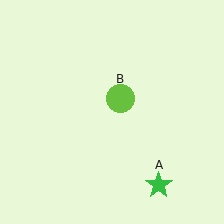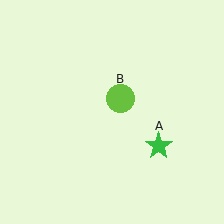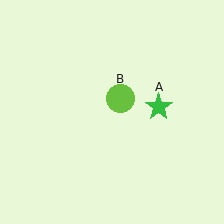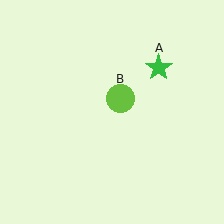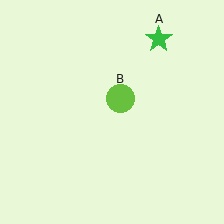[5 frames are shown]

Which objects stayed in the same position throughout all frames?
Lime circle (object B) remained stationary.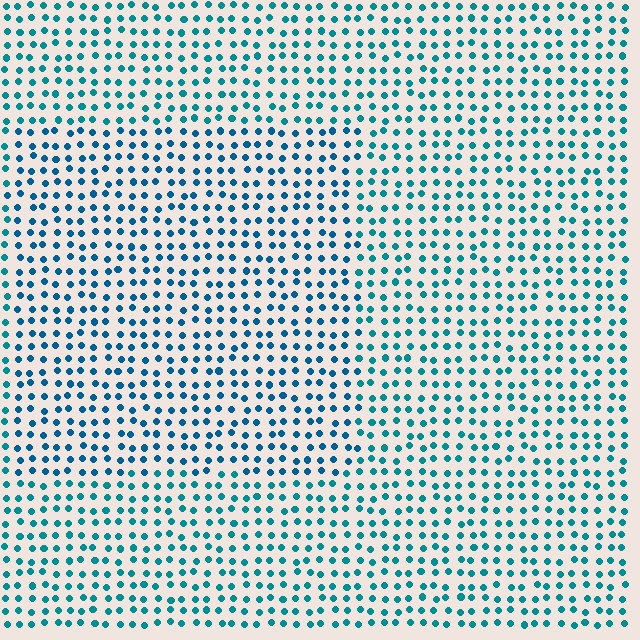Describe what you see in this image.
The image is filled with small teal elements in a uniform arrangement. A rectangle-shaped region is visible where the elements are tinted to a slightly different hue, forming a subtle color boundary.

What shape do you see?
I see a rectangle.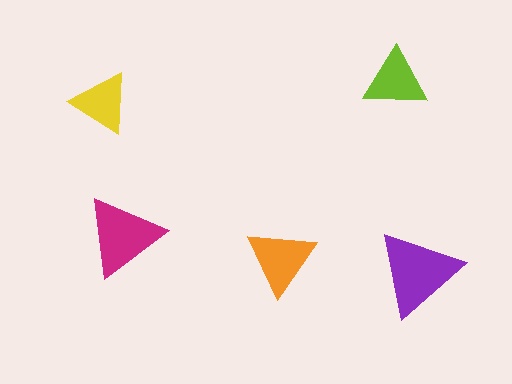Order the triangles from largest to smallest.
the purple one, the magenta one, the orange one, the lime one, the yellow one.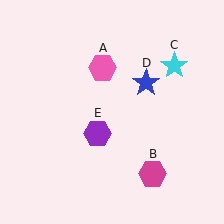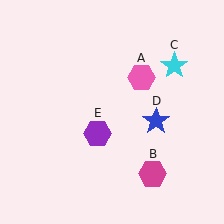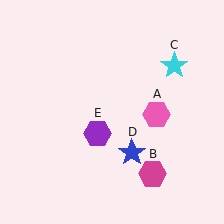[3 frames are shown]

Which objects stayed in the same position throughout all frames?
Magenta hexagon (object B) and cyan star (object C) and purple hexagon (object E) remained stationary.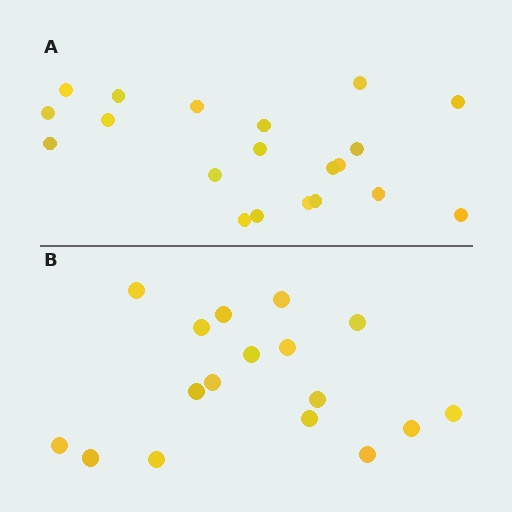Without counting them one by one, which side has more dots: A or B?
Region A (the top region) has more dots.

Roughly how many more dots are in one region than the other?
Region A has just a few more — roughly 2 or 3 more dots than region B.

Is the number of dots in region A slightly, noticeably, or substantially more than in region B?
Region A has only slightly more — the two regions are fairly close. The ratio is roughly 1.2 to 1.